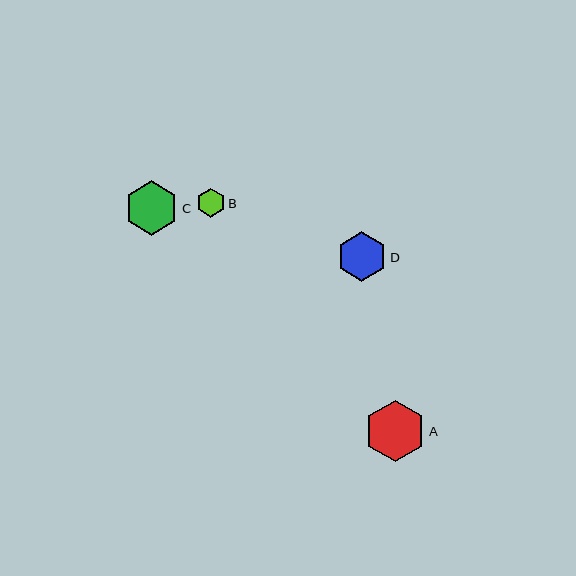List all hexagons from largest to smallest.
From largest to smallest: A, C, D, B.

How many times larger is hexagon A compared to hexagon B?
Hexagon A is approximately 2.1 times the size of hexagon B.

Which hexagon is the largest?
Hexagon A is the largest with a size of approximately 62 pixels.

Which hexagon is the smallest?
Hexagon B is the smallest with a size of approximately 29 pixels.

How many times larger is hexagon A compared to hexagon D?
Hexagon A is approximately 1.2 times the size of hexagon D.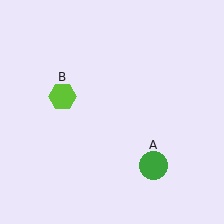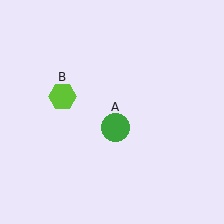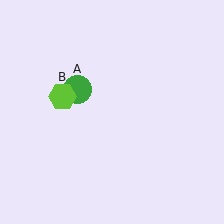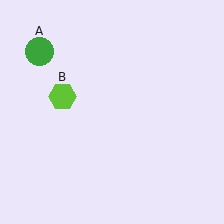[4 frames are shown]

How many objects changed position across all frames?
1 object changed position: green circle (object A).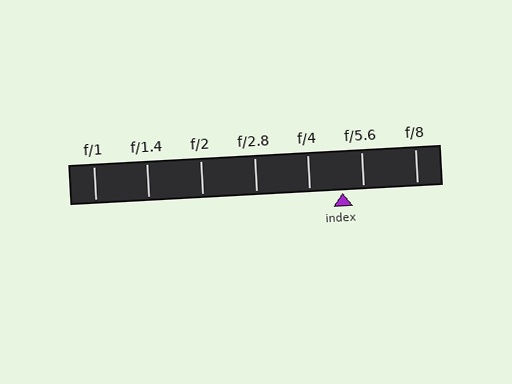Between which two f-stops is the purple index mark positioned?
The index mark is between f/4 and f/5.6.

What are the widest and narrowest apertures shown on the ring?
The widest aperture shown is f/1 and the narrowest is f/8.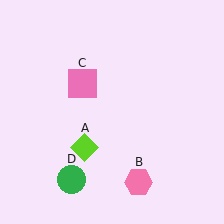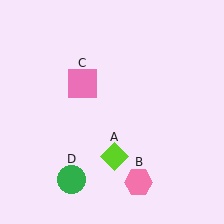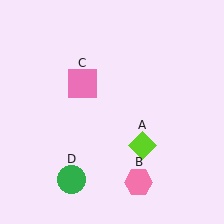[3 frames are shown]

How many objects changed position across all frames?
1 object changed position: lime diamond (object A).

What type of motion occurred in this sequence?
The lime diamond (object A) rotated counterclockwise around the center of the scene.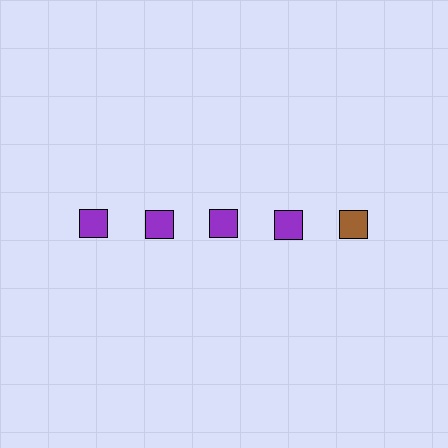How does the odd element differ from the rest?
It has a different color: brown instead of purple.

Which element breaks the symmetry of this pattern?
The brown square in the top row, rightmost column breaks the symmetry. All other shapes are purple squares.